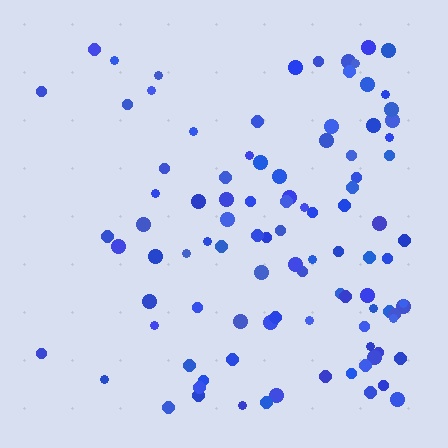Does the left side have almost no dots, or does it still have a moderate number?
Still a moderate number, just noticeably fewer than the right.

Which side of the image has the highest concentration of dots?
The right.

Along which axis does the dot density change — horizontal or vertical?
Horizontal.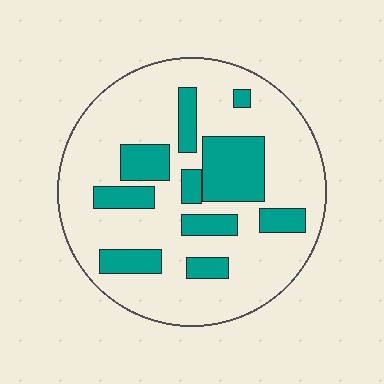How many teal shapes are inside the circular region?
10.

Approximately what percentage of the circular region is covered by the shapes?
Approximately 25%.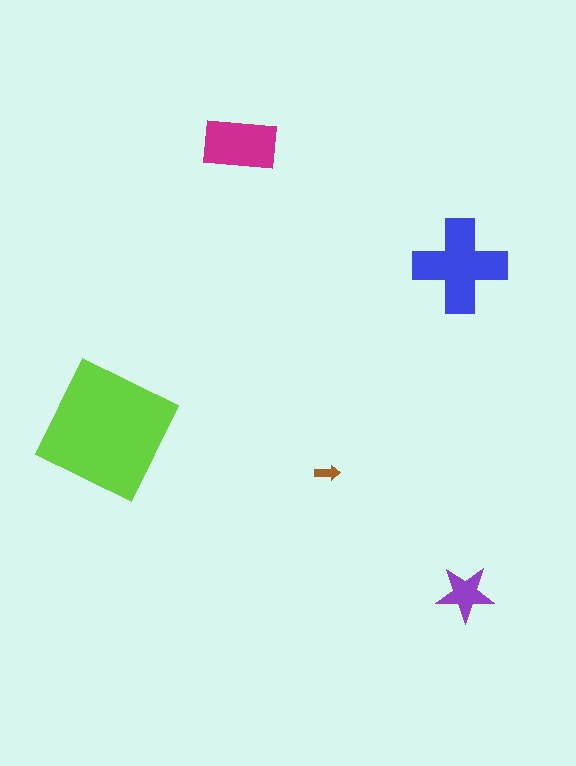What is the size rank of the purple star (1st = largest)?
4th.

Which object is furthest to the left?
The lime square is leftmost.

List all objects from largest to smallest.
The lime square, the blue cross, the magenta rectangle, the purple star, the brown arrow.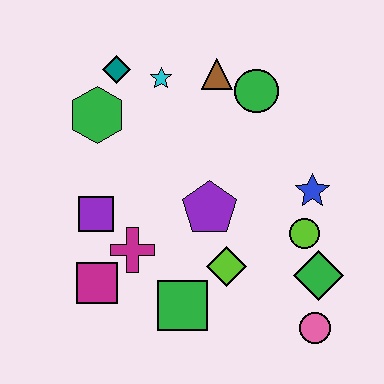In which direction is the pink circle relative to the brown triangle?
The pink circle is below the brown triangle.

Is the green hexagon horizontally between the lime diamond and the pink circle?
No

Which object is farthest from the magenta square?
The green circle is farthest from the magenta square.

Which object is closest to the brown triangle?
The green circle is closest to the brown triangle.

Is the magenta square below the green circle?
Yes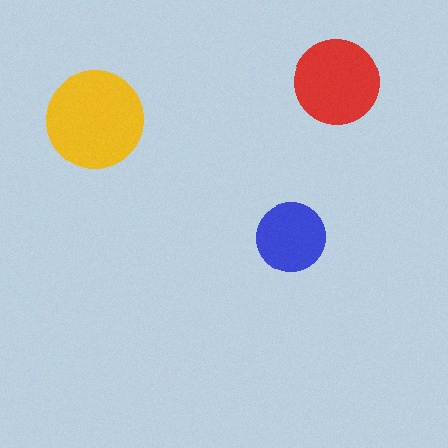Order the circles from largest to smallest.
the yellow one, the red one, the blue one.